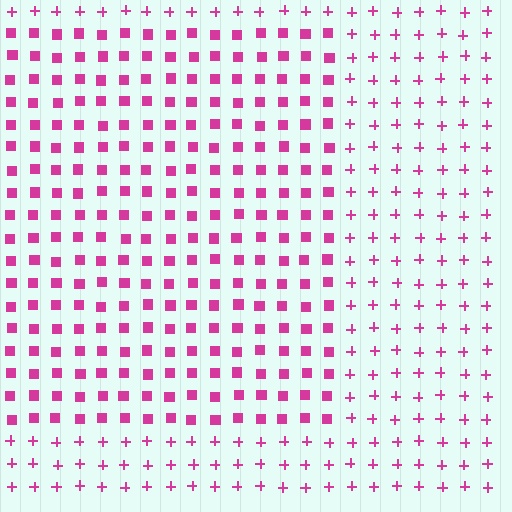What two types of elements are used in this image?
The image uses squares inside the rectangle region and plus signs outside it.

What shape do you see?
I see a rectangle.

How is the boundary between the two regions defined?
The boundary is defined by a change in element shape: squares inside vs. plus signs outside. All elements share the same color and spacing.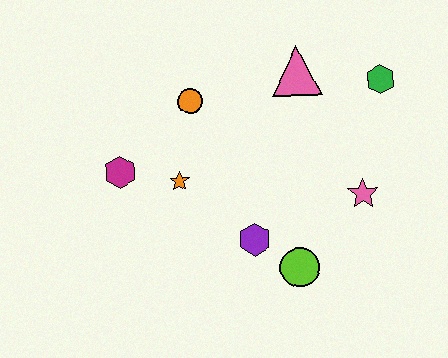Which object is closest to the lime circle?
The purple hexagon is closest to the lime circle.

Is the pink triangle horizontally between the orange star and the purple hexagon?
No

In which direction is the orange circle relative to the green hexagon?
The orange circle is to the left of the green hexagon.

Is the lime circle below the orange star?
Yes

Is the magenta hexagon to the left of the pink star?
Yes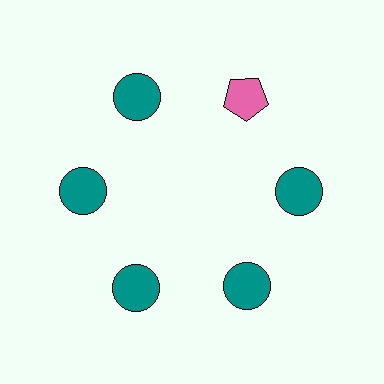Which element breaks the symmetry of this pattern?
The pink pentagon at roughly the 1 o'clock position breaks the symmetry. All other shapes are teal circles.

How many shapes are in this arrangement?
There are 6 shapes arranged in a ring pattern.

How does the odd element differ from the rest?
It differs in both color (pink instead of teal) and shape (pentagon instead of circle).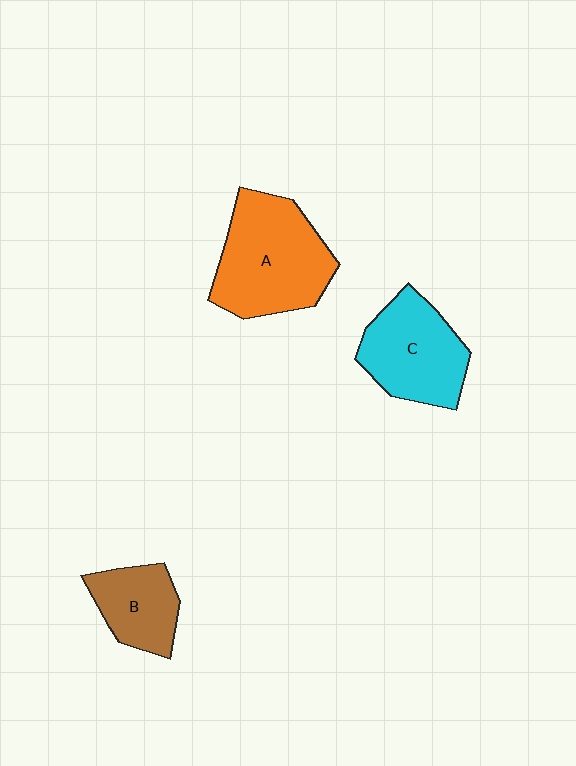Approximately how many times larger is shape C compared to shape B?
Approximately 1.5 times.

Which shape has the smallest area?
Shape B (brown).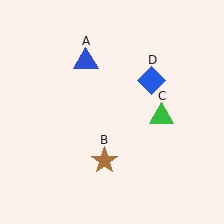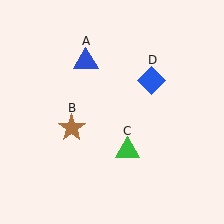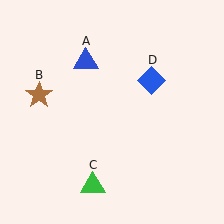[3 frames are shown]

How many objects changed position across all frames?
2 objects changed position: brown star (object B), green triangle (object C).